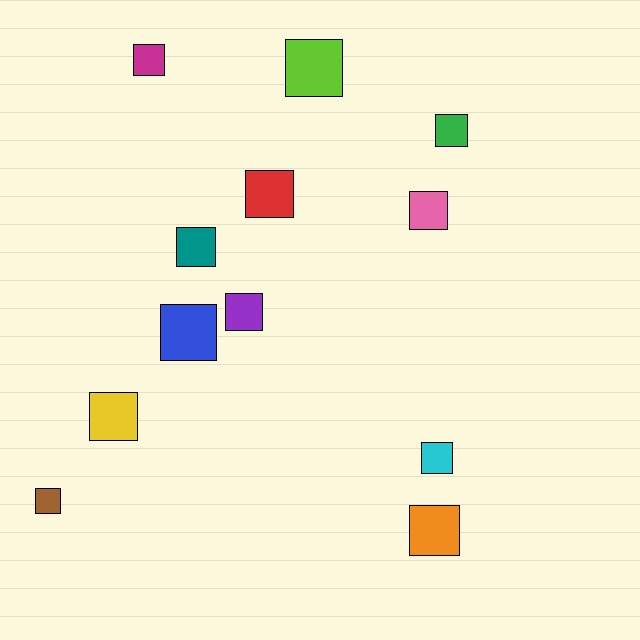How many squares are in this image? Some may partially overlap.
There are 12 squares.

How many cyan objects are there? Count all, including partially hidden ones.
There is 1 cyan object.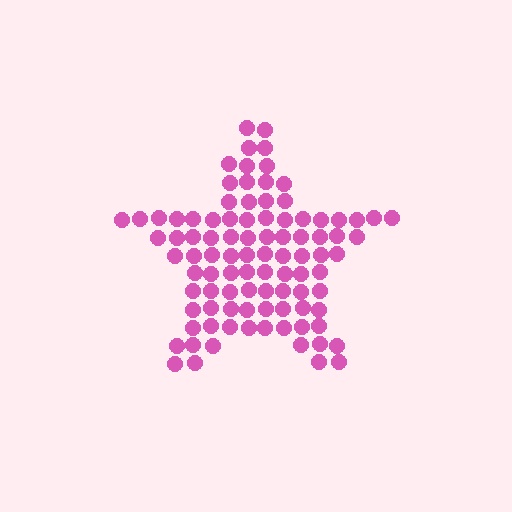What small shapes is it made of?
It is made of small circles.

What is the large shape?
The large shape is a star.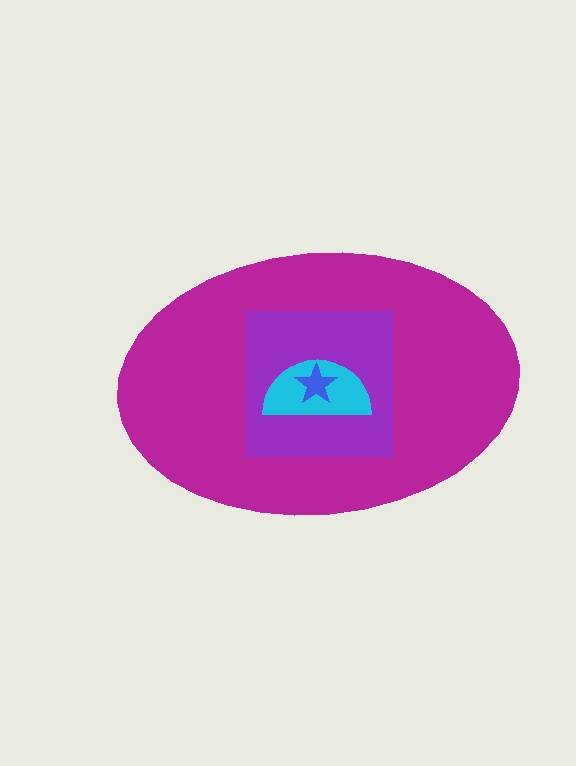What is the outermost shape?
The magenta ellipse.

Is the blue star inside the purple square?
Yes.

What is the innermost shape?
The blue star.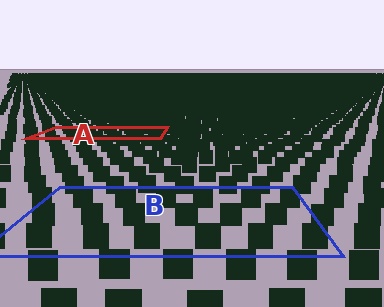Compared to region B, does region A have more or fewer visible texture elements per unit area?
Region A has more texture elements per unit area — they are packed more densely because it is farther away.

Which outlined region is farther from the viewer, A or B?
Region A is farther from the viewer — the texture elements inside it appear smaller and more densely packed.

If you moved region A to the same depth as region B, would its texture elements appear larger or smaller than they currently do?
They would appear larger. At a closer depth, the same texture elements are projected at a bigger on-screen size.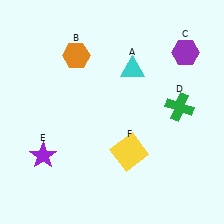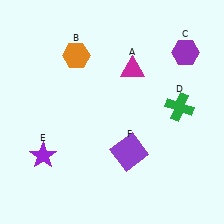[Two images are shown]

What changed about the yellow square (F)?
In Image 1, F is yellow. In Image 2, it changed to purple.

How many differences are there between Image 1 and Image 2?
There are 2 differences between the two images.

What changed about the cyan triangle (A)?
In Image 1, A is cyan. In Image 2, it changed to magenta.